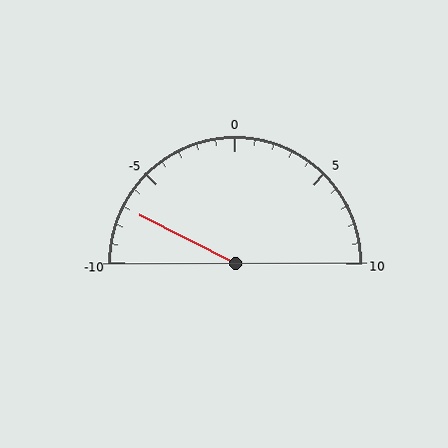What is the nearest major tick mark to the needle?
The nearest major tick mark is -5.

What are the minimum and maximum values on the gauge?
The gauge ranges from -10 to 10.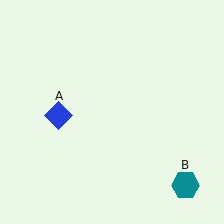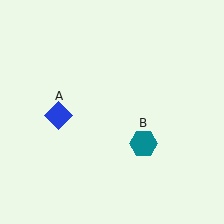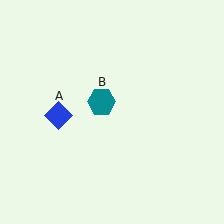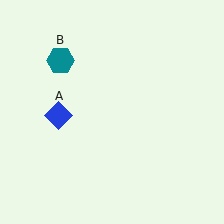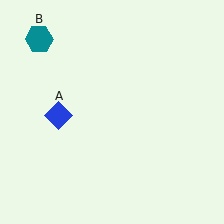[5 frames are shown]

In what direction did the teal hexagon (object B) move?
The teal hexagon (object B) moved up and to the left.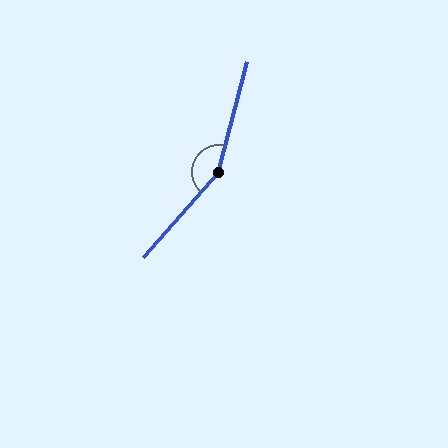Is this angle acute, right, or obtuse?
It is obtuse.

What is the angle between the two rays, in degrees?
Approximately 153 degrees.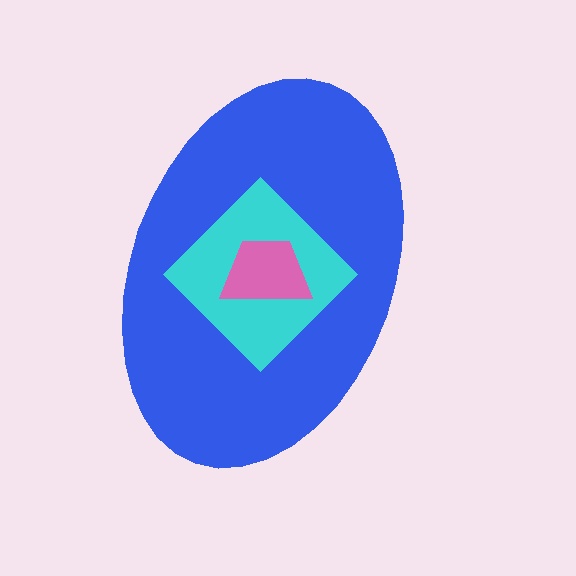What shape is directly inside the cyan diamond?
The pink trapezoid.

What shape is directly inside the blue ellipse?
The cyan diamond.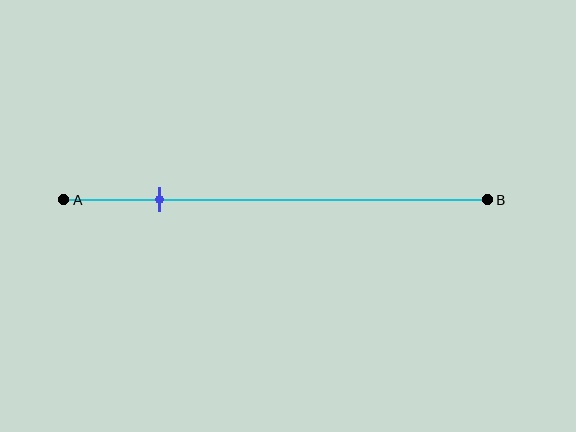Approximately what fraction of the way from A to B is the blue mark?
The blue mark is approximately 25% of the way from A to B.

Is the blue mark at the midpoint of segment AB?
No, the mark is at about 25% from A, not at the 50% midpoint.